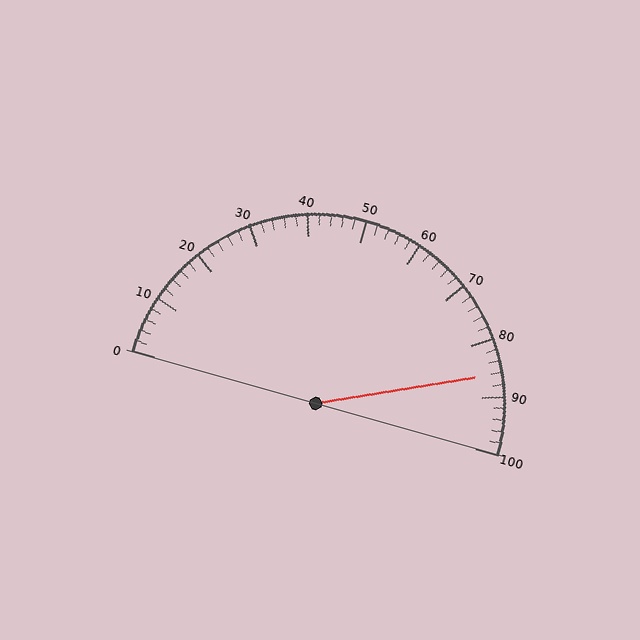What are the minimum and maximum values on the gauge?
The gauge ranges from 0 to 100.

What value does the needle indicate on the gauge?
The needle indicates approximately 86.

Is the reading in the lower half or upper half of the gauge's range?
The reading is in the upper half of the range (0 to 100).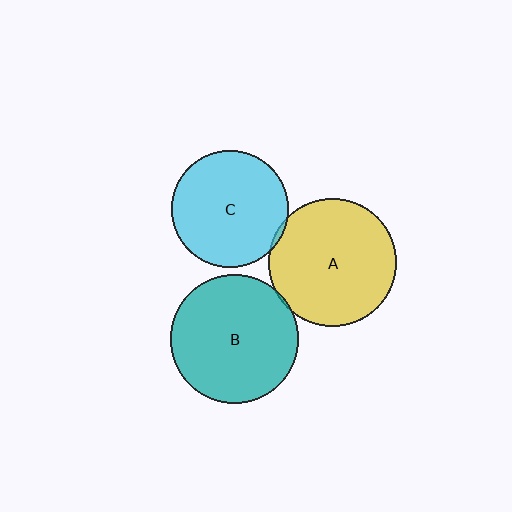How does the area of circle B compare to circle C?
Approximately 1.2 times.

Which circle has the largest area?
Circle B (teal).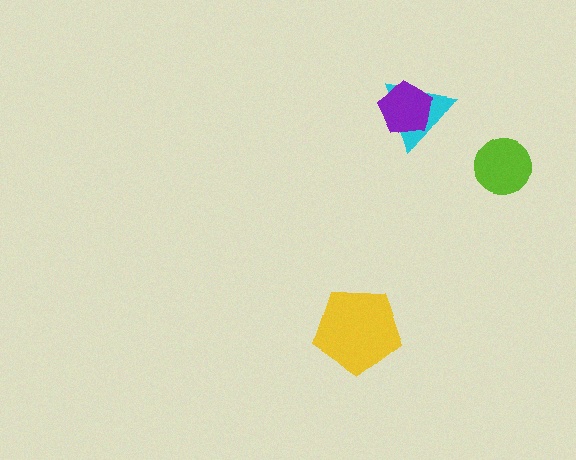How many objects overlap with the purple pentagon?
1 object overlaps with the purple pentagon.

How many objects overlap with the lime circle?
0 objects overlap with the lime circle.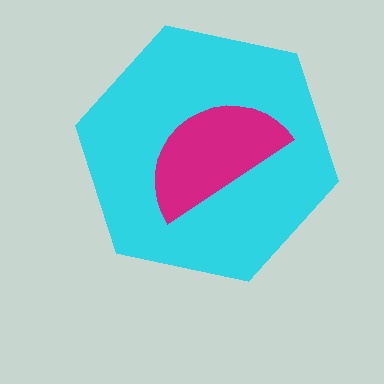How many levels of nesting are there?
2.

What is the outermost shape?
The cyan hexagon.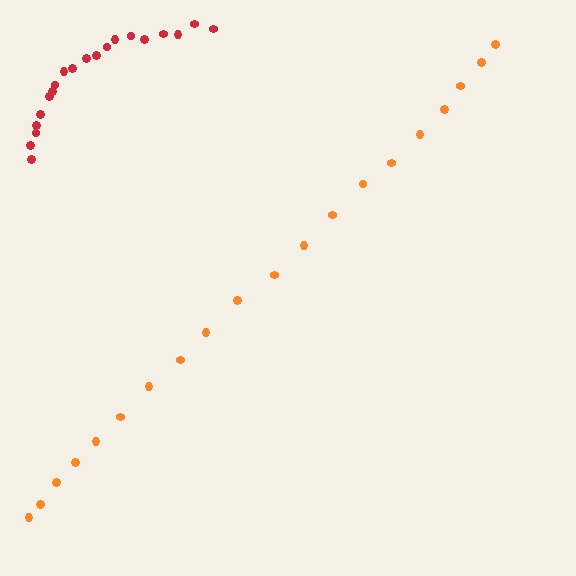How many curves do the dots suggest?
There are 2 distinct paths.